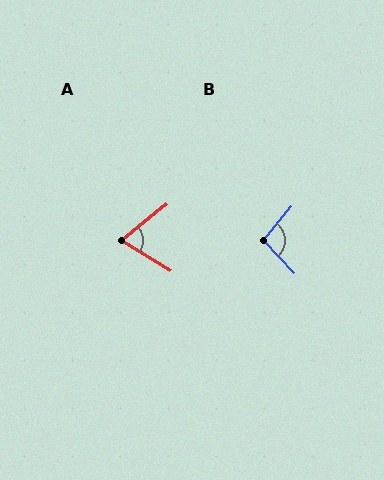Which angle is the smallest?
A, at approximately 70 degrees.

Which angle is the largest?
B, at approximately 98 degrees.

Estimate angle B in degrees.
Approximately 98 degrees.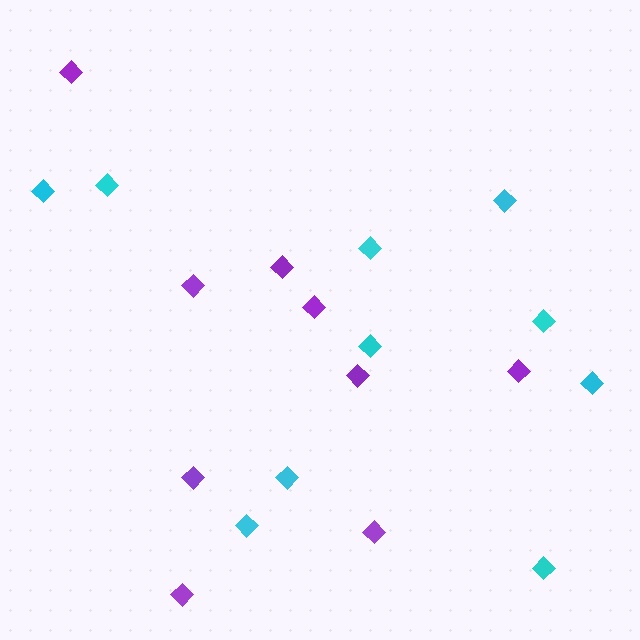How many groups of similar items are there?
There are 2 groups: one group of purple diamonds (9) and one group of cyan diamonds (10).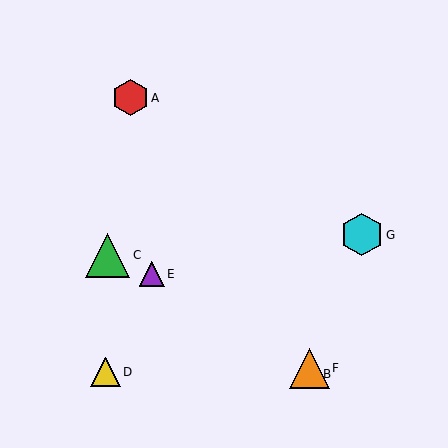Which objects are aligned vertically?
Objects B, F are aligned vertically.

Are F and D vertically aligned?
No, F is at x≈309 and D is at x≈105.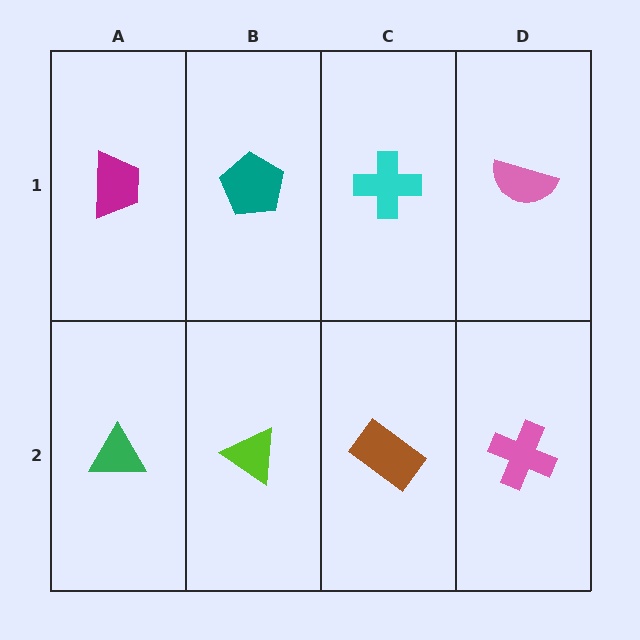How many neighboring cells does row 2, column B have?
3.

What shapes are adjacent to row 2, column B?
A teal pentagon (row 1, column B), a green triangle (row 2, column A), a brown rectangle (row 2, column C).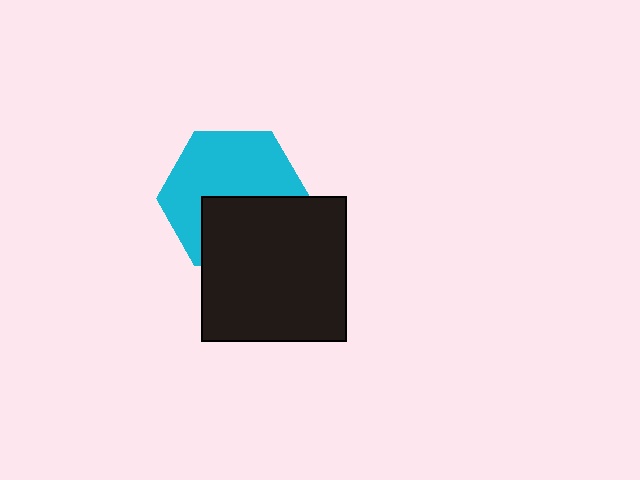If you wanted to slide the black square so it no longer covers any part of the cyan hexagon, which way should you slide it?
Slide it down — that is the most direct way to separate the two shapes.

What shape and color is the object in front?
The object in front is a black square.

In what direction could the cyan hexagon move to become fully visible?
The cyan hexagon could move up. That would shift it out from behind the black square entirely.